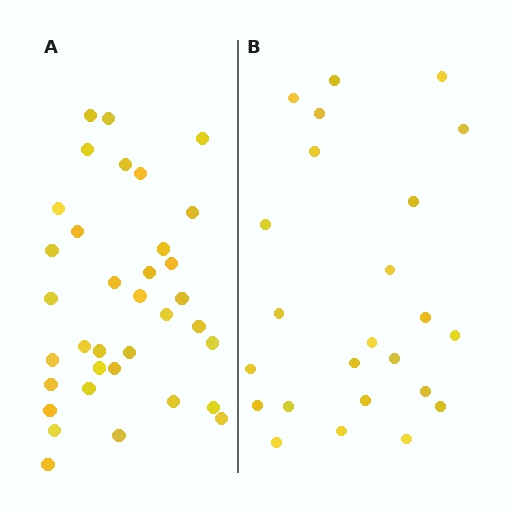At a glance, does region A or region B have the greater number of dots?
Region A (the left region) has more dots.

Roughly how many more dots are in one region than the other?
Region A has roughly 12 or so more dots than region B.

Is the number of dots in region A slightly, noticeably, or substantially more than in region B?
Region A has substantially more. The ratio is roughly 1.5 to 1.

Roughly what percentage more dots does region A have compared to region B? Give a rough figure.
About 45% more.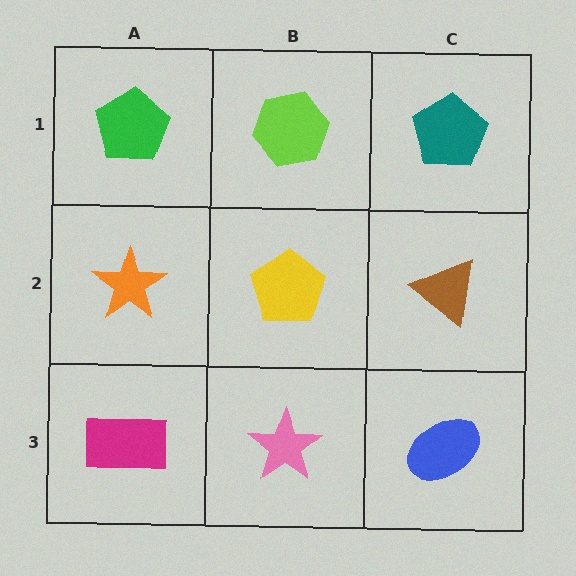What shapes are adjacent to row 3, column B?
A yellow pentagon (row 2, column B), a magenta rectangle (row 3, column A), a blue ellipse (row 3, column C).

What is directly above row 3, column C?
A brown triangle.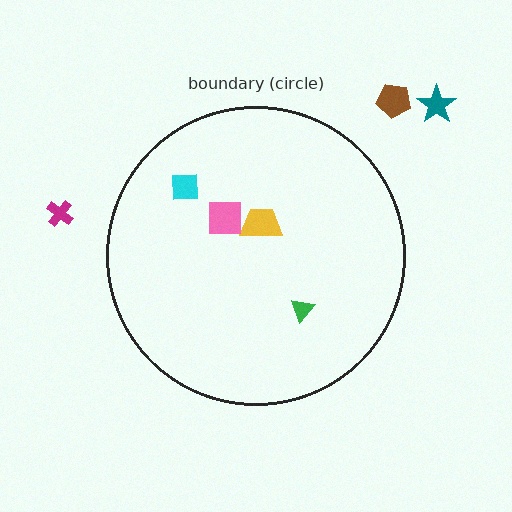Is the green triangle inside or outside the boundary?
Inside.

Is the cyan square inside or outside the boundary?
Inside.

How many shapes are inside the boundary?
4 inside, 3 outside.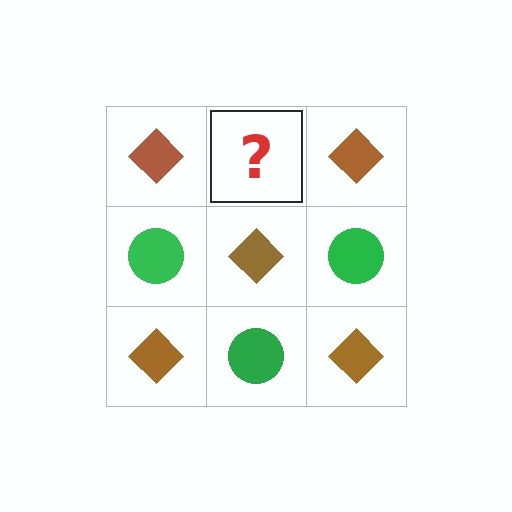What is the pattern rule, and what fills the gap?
The rule is that it alternates brown diamond and green circle in a checkerboard pattern. The gap should be filled with a green circle.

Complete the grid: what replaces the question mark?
The question mark should be replaced with a green circle.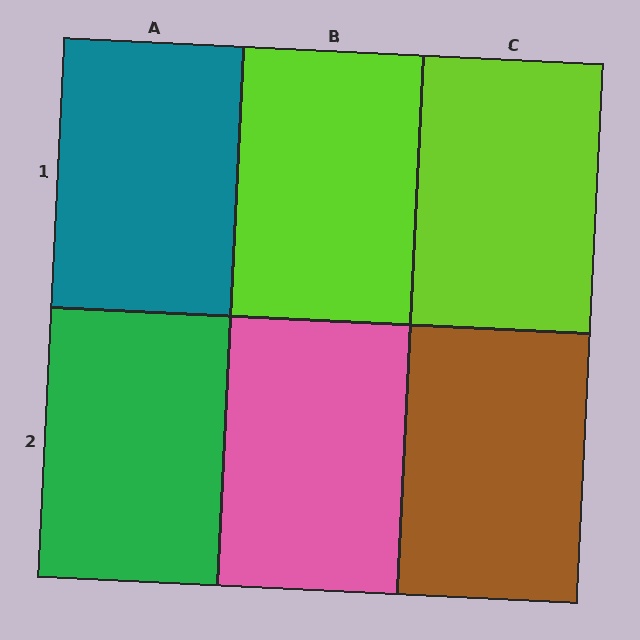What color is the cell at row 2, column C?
Brown.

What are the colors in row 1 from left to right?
Teal, lime, lime.